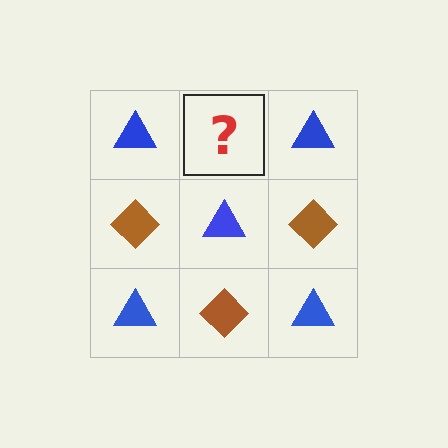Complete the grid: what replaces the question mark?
The question mark should be replaced with a brown diamond.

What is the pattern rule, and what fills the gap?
The rule is that it alternates blue triangle and brown diamond in a checkerboard pattern. The gap should be filled with a brown diamond.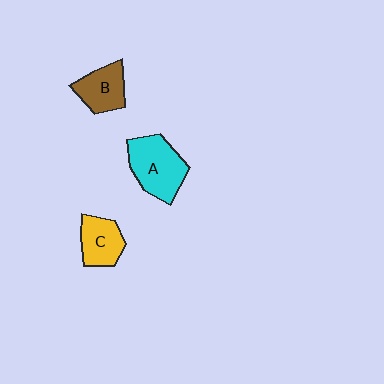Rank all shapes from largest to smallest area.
From largest to smallest: A (cyan), B (brown), C (yellow).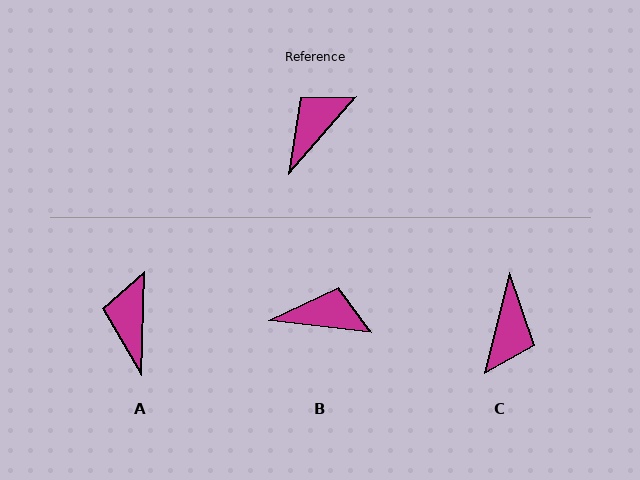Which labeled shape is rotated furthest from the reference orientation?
C, about 152 degrees away.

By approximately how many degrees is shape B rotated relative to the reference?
Approximately 56 degrees clockwise.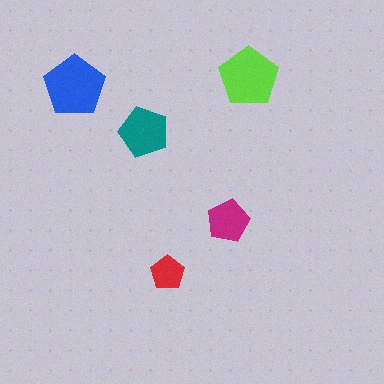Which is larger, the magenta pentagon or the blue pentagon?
The blue one.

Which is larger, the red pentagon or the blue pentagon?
The blue one.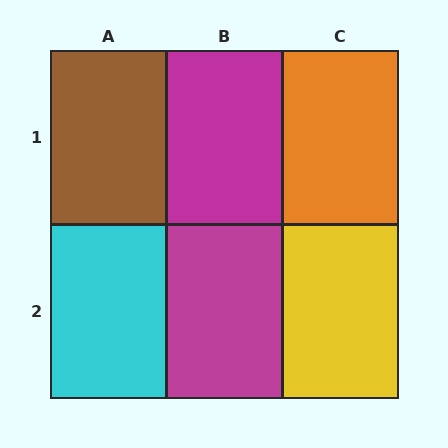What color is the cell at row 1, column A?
Brown.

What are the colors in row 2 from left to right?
Cyan, magenta, yellow.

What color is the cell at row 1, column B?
Magenta.